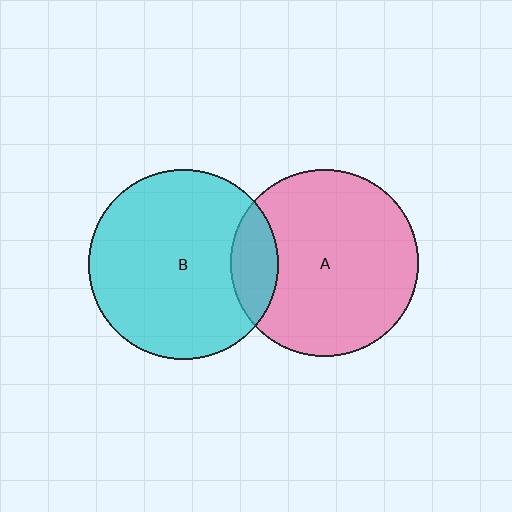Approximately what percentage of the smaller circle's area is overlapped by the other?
Approximately 15%.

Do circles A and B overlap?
Yes.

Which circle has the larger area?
Circle B (cyan).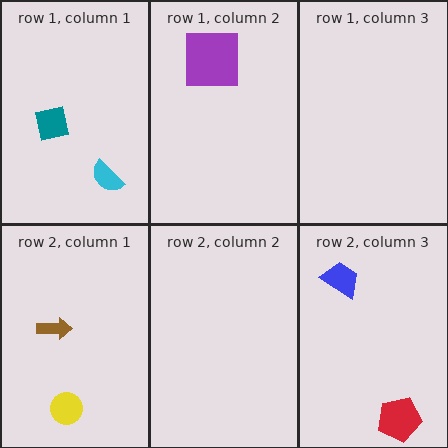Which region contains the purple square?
The row 1, column 2 region.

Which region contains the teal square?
The row 1, column 1 region.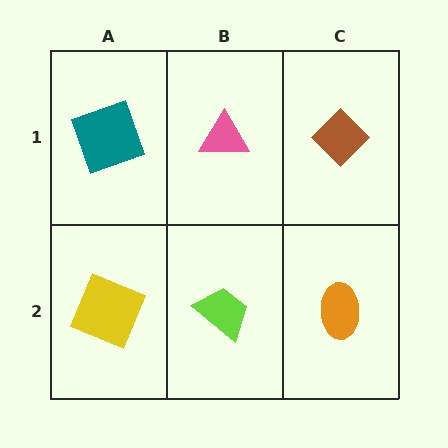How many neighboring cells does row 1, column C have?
2.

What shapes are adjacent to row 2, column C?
A brown diamond (row 1, column C), a lime trapezoid (row 2, column B).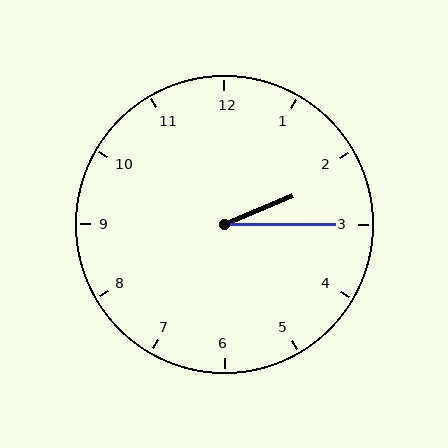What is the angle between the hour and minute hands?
Approximately 22 degrees.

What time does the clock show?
2:15.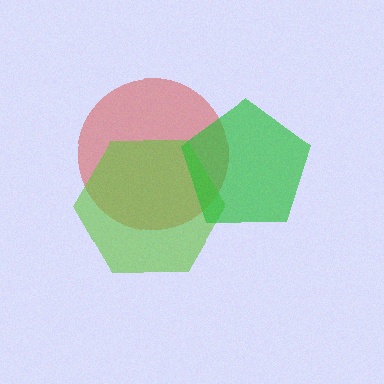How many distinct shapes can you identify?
There are 3 distinct shapes: a red circle, a lime hexagon, a green pentagon.